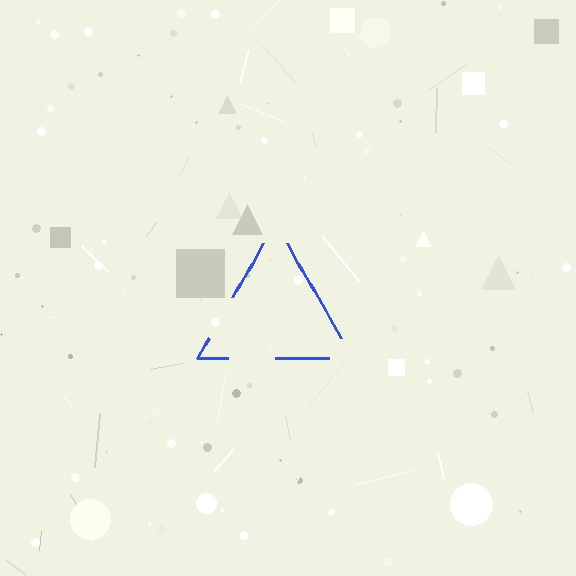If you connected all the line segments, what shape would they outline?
They would outline a triangle.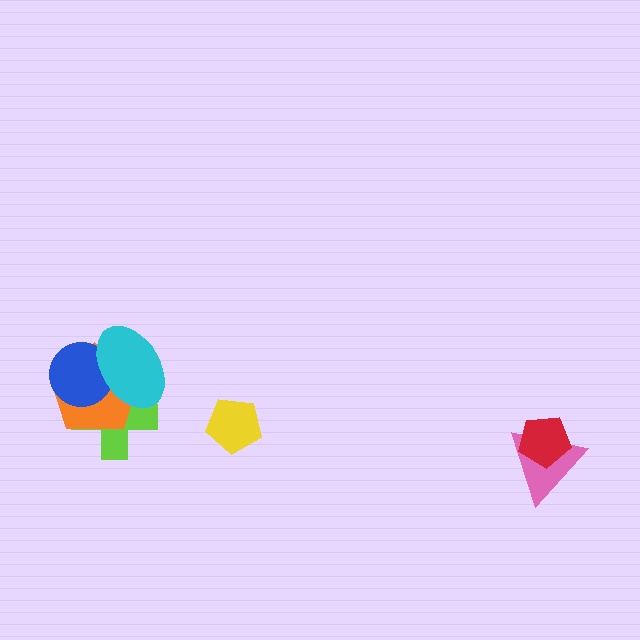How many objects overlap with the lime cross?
3 objects overlap with the lime cross.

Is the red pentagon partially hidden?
No, no other shape covers it.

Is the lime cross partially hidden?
Yes, it is partially covered by another shape.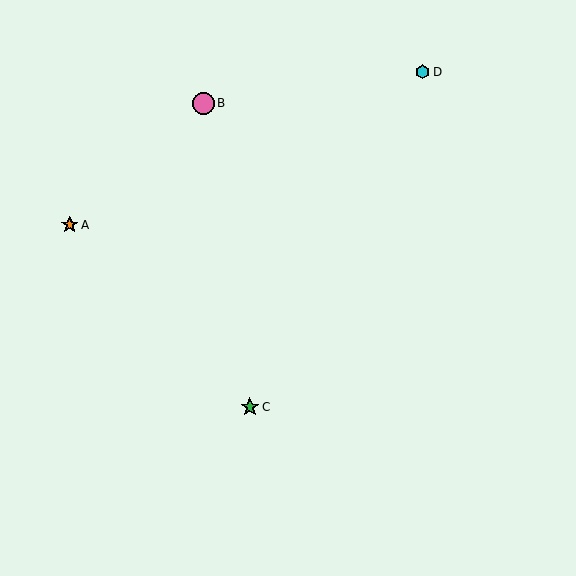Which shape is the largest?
The pink circle (labeled B) is the largest.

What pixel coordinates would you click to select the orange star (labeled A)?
Click at (70, 225) to select the orange star A.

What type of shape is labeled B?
Shape B is a pink circle.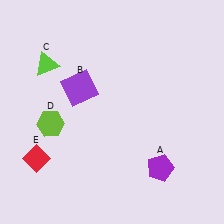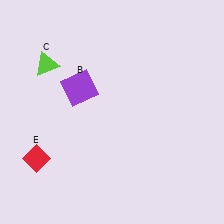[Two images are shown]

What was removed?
The purple pentagon (A), the lime hexagon (D) were removed in Image 2.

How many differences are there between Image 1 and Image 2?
There are 2 differences between the two images.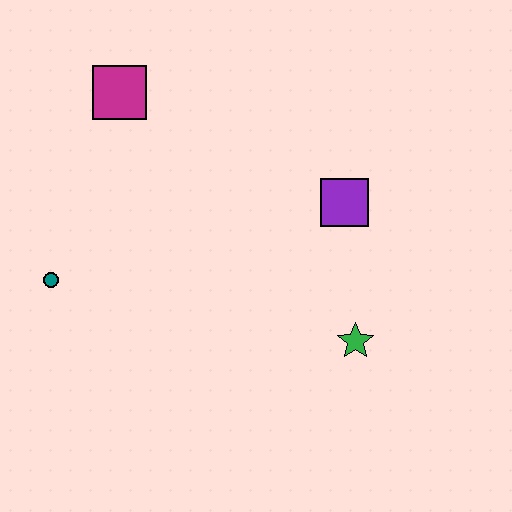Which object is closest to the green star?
The purple square is closest to the green star.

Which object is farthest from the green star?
The magenta square is farthest from the green star.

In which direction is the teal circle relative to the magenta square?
The teal circle is below the magenta square.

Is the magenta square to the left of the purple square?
Yes